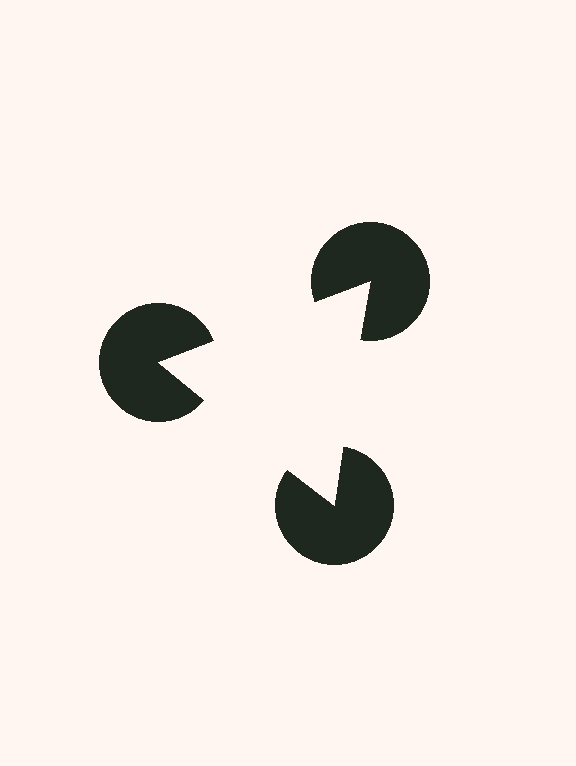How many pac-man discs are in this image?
There are 3 — one at each vertex of the illusory triangle.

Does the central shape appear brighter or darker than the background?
It typically appears slightly brighter than the background, even though no actual brightness change is drawn.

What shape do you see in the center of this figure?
An illusory triangle — its edges are inferred from the aligned wedge cuts in the pac-man discs, not physically drawn.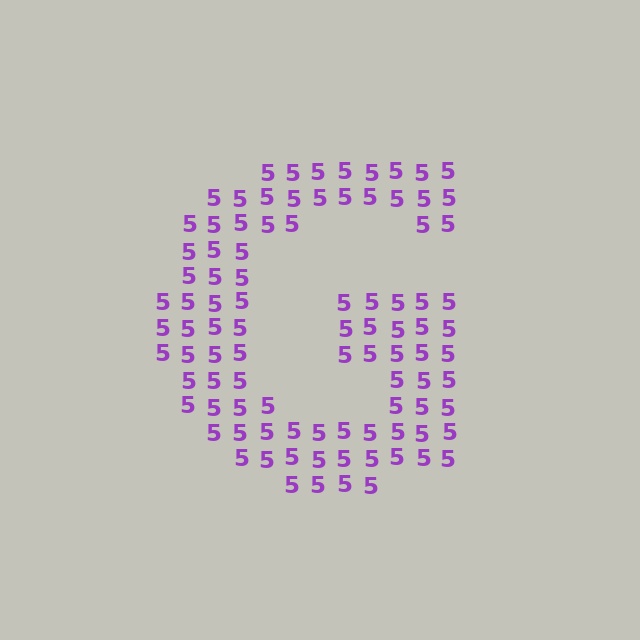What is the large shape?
The large shape is the letter G.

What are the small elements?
The small elements are digit 5's.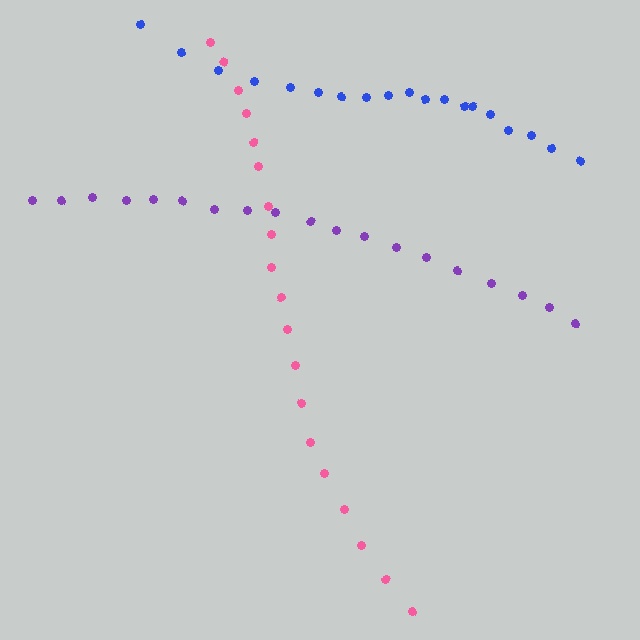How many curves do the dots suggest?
There are 3 distinct paths.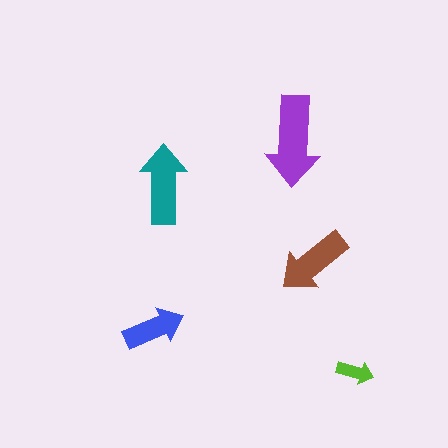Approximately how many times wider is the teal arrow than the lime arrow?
About 2 times wider.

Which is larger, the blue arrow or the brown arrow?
The brown one.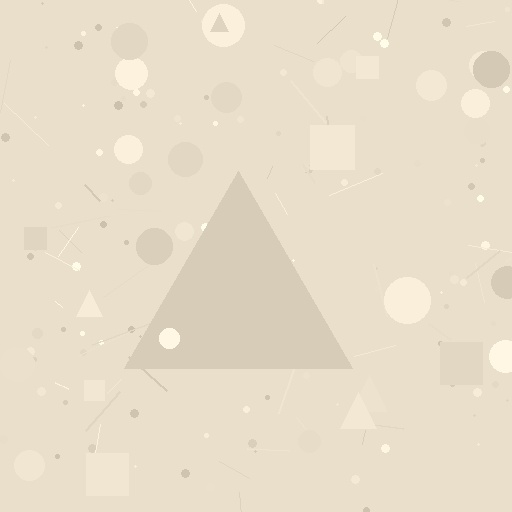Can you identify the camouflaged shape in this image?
The camouflaged shape is a triangle.